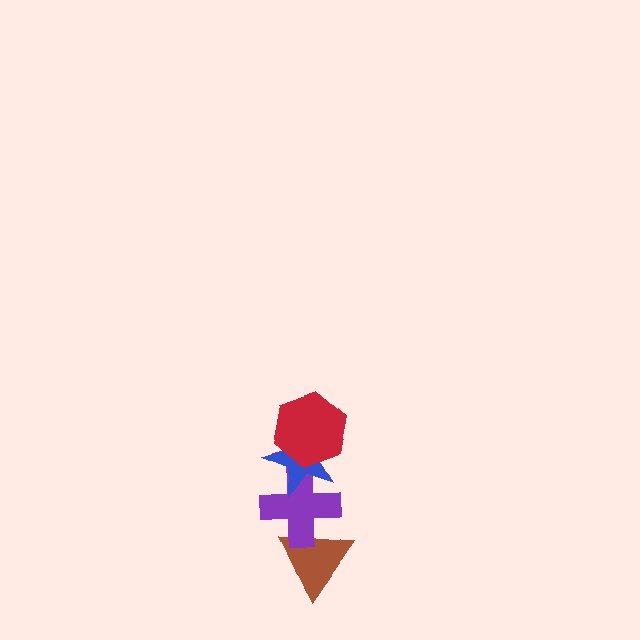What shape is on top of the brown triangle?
The purple cross is on top of the brown triangle.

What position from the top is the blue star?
The blue star is 2nd from the top.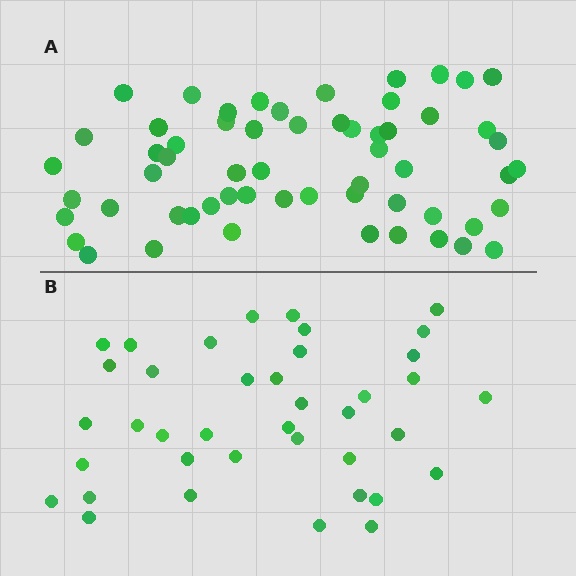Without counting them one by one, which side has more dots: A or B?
Region A (the top region) has more dots.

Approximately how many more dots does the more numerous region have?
Region A has approximately 20 more dots than region B.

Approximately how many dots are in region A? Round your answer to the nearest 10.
About 60 dots. (The exact count is 59, which rounds to 60.)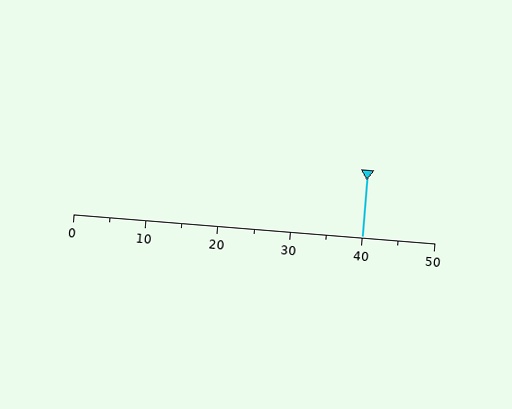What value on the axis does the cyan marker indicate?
The marker indicates approximately 40.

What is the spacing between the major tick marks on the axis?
The major ticks are spaced 10 apart.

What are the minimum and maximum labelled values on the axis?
The axis runs from 0 to 50.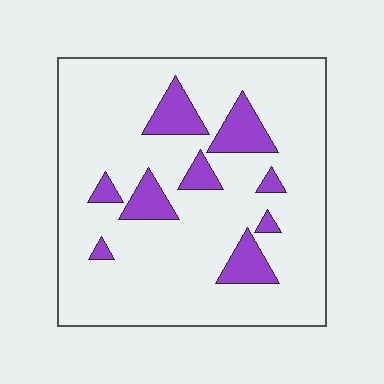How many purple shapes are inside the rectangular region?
9.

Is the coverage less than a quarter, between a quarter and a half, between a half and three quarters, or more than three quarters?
Less than a quarter.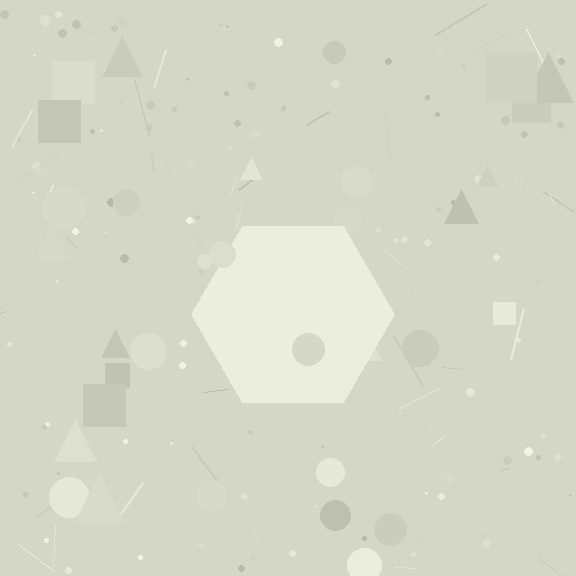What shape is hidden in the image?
A hexagon is hidden in the image.